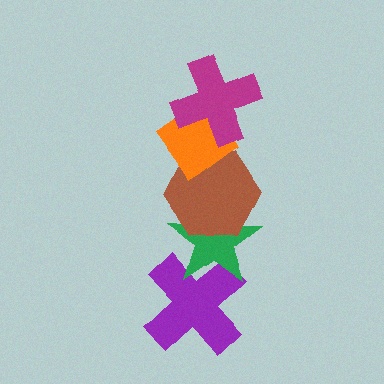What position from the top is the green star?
The green star is 4th from the top.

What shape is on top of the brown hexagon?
The orange diamond is on top of the brown hexagon.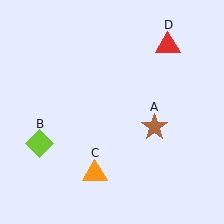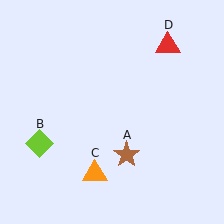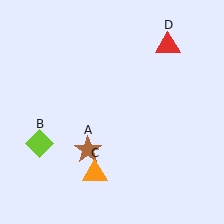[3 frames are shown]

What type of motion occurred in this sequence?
The brown star (object A) rotated clockwise around the center of the scene.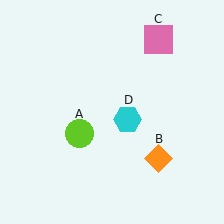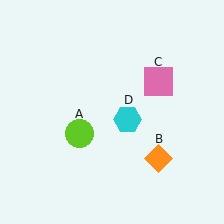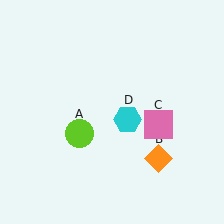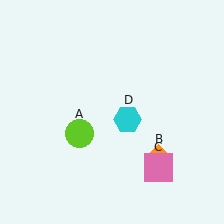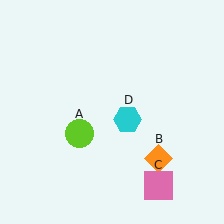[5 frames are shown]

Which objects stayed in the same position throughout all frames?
Lime circle (object A) and orange diamond (object B) and cyan hexagon (object D) remained stationary.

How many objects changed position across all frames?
1 object changed position: pink square (object C).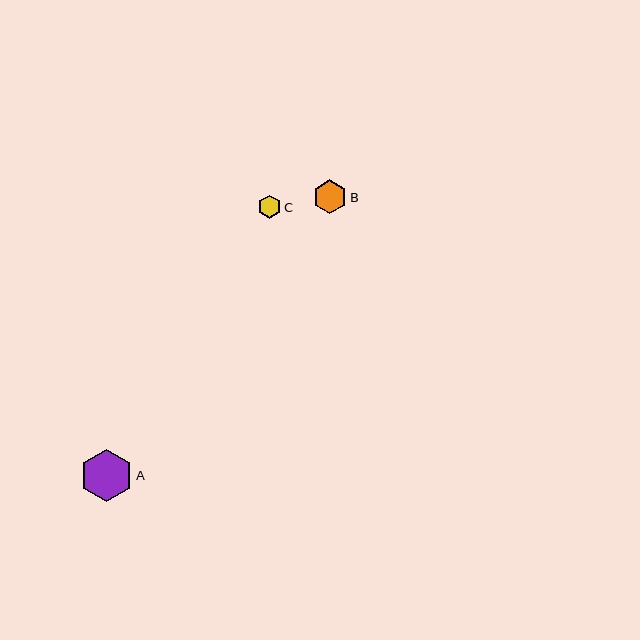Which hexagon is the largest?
Hexagon A is the largest with a size of approximately 53 pixels.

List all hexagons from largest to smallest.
From largest to smallest: A, B, C.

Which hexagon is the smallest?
Hexagon C is the smallest with a size of approximately 23 pixels.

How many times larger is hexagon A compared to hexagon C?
Hexagon A is approximately 2.3 times the size of hexagon C.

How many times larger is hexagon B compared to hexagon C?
Hexagon B is approximately 1.5 times the size of hexagon C.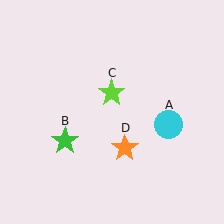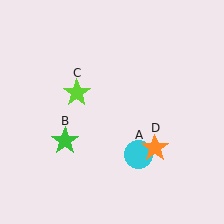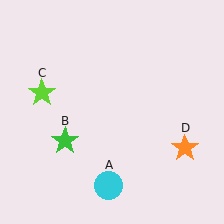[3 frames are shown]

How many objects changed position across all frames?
3 objects changed position: cyan circle (object A), lime star (object C), orange star (object D).